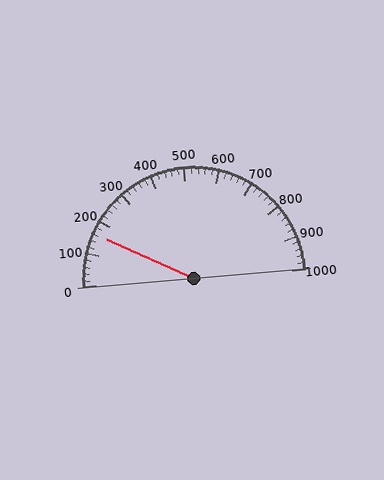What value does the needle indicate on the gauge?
The needle indicates approximately 160.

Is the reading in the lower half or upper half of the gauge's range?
The reading is in the lower half of the range (0 to 1000).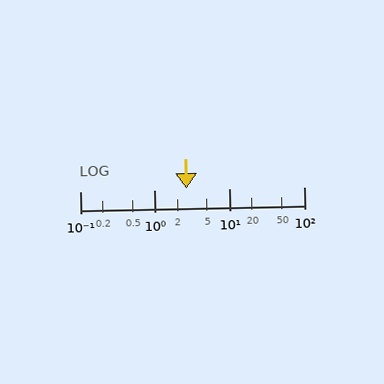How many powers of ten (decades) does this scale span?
The scale spans 3 decades, from 0.1 to 100.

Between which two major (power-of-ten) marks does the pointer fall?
The pointer is between 1 and 10.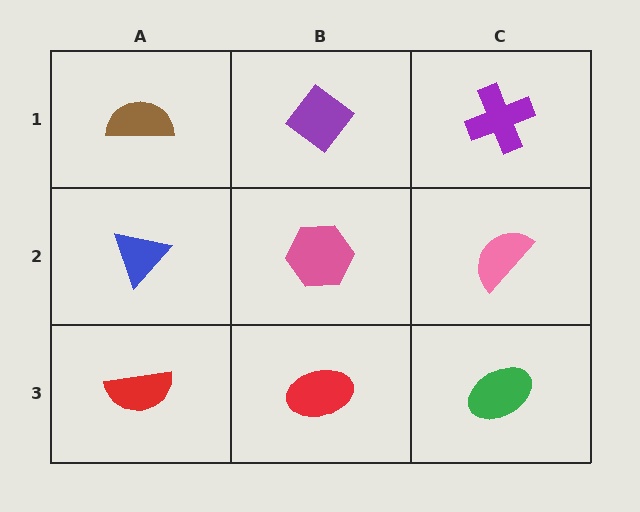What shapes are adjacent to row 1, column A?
A blue triangle (row 2, column A), a purple diamond (row 1, column B).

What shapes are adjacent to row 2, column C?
A purple cross (row 1, column C), a green ellipse (row 3, column C), a pink hexagon (row 2, column B).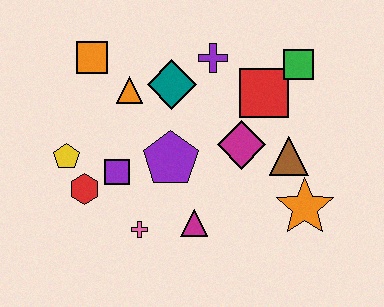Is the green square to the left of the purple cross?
No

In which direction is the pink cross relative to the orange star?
The pink cross is to the left of the orange star.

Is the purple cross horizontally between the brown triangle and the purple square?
Yes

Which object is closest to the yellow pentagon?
The red hexagon is closest to the yellow pentagon.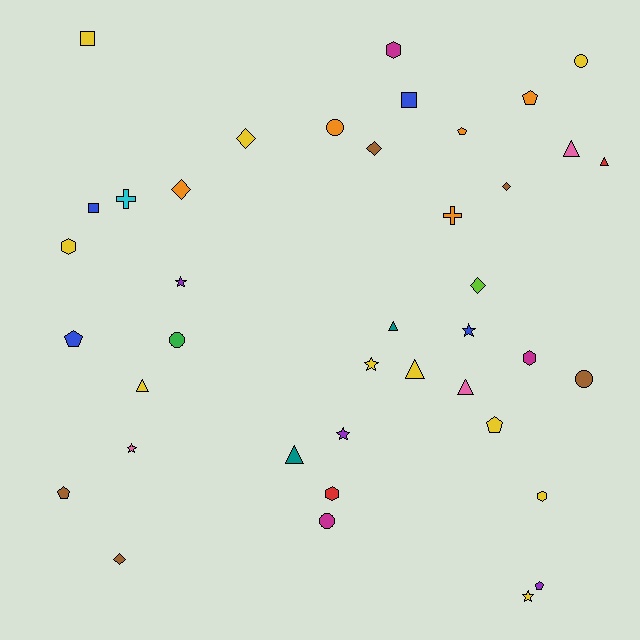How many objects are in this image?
There are 40 objects.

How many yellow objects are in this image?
There are 10 yellow objects.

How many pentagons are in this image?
There are 6 pentagons.